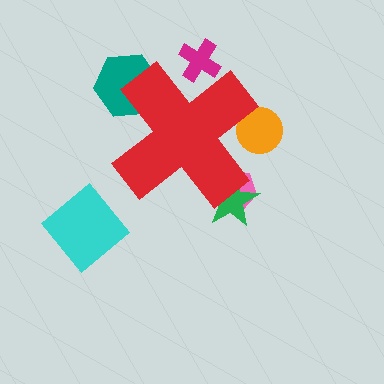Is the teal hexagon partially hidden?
Yes, the teal hexagon is partially hidden behind the red cross.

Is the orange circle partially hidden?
Yes, the orange circle is partially hidden behind the red cross.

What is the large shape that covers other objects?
A red cross.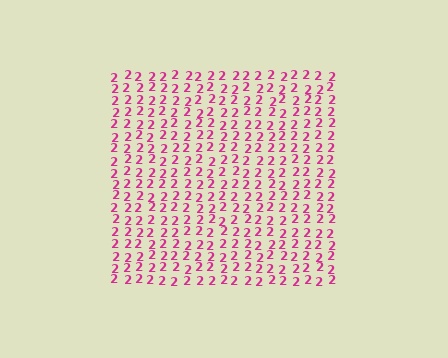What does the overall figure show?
The overall figure shows a square.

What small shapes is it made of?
It is made of small digit 2's.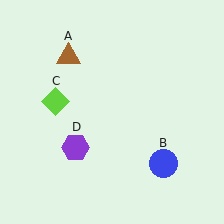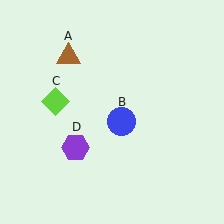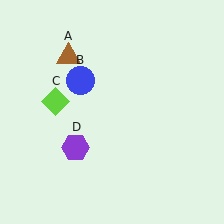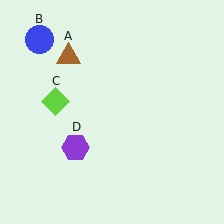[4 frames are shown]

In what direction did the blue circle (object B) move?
The blue circle (object B) moved up and to the left.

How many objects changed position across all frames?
1 object changed position: blue circle (object B).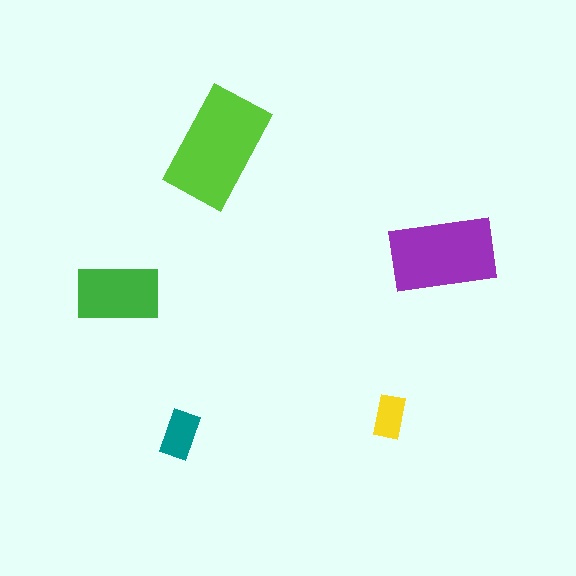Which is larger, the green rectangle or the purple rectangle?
The purple one.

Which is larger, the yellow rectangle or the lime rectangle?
The lime one.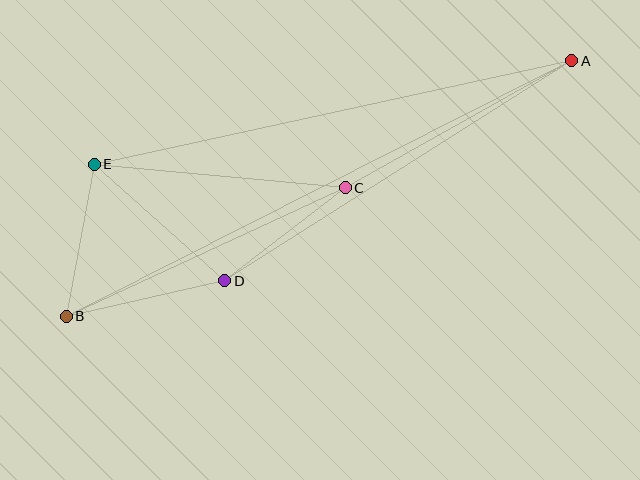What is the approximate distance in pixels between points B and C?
The distance between B and C is approximately 307 pixels.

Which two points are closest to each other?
Points C and D are closest to each other.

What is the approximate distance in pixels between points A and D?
The distance between A and D is approximately 411 pixels.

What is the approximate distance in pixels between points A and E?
The distance between A and E is approximately 489 pixels.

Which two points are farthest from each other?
Points A and B are farthest from each other.